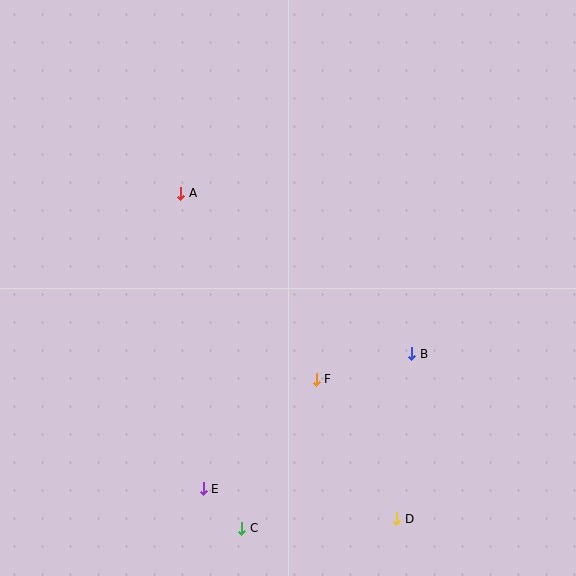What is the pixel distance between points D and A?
The distance between D and A is 391 pixels.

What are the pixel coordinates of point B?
Point B is at (412, 354).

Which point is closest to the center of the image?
Point F at (316, 379) is closest to the center.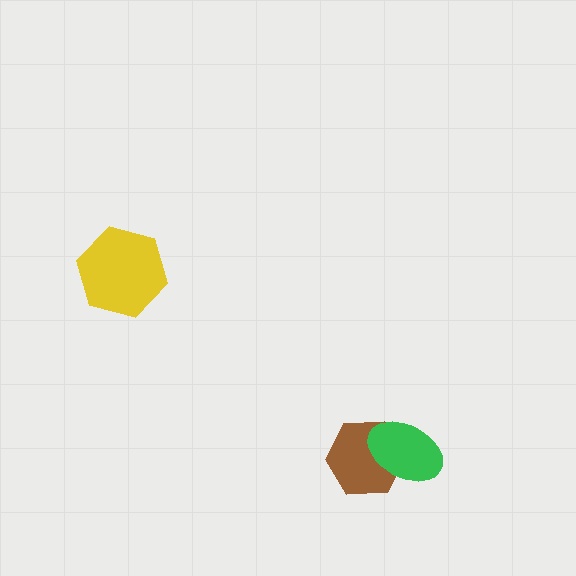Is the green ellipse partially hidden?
No, no other shape covers it.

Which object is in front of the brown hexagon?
The green ellipse is in front of the brown hexagon.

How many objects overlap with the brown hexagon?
1 object overlaps with the brown hexagon.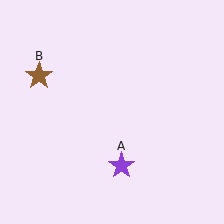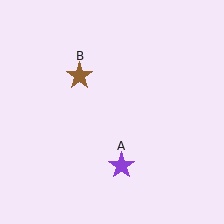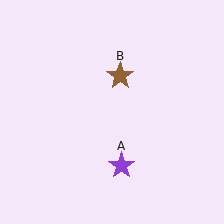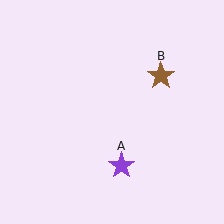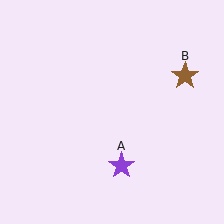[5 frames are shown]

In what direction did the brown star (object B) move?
The brown star (object B) moved right.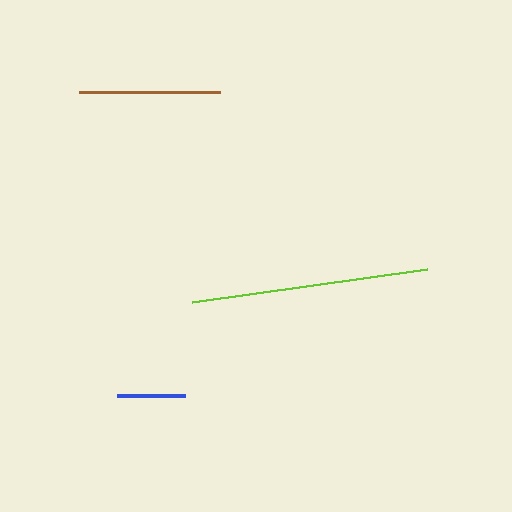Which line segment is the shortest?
The blue line is the shortest at approximately 68 pixels.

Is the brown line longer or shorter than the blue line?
The brown line is longer than the blue line.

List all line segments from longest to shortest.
From longest to shortest: lime, brown, blue.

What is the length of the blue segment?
The blue segment is approximately 68 pixels long.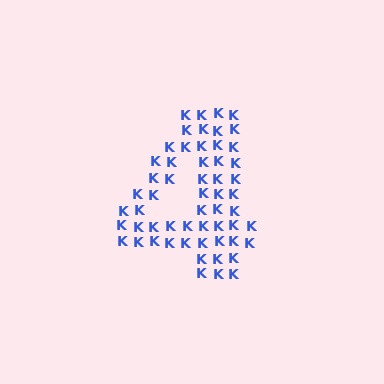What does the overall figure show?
The overall figure shows the digit 4.